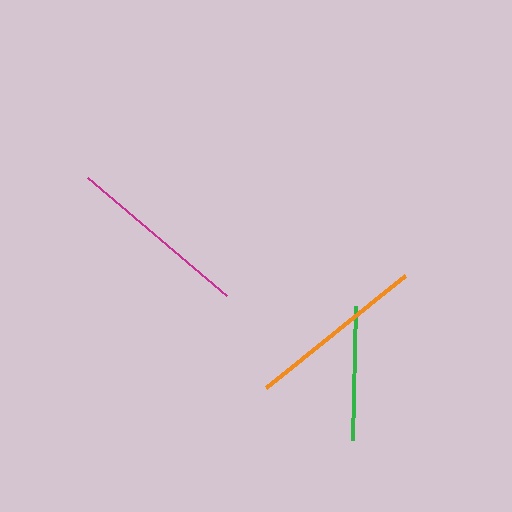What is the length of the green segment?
The green segment is approximately 134 pixels long.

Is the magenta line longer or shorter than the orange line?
The magenta line is longer than the orange line.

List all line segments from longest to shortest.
From longest to shortest: magenta, orange, green.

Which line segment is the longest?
The magenta line is the longest at approximately 182 pixels.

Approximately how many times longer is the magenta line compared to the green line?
The magenta line is approximately 1.4 times the length of the green line.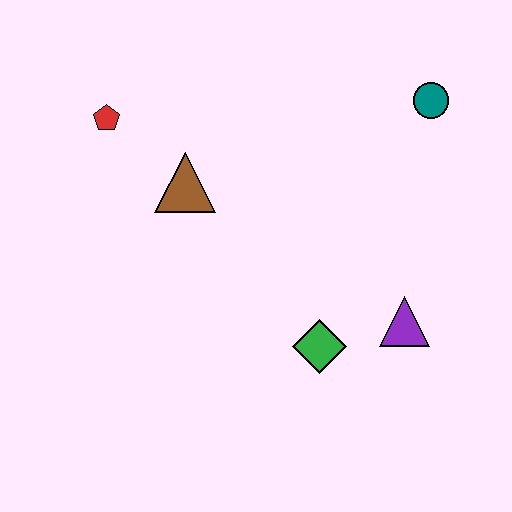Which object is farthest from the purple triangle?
The red pentagon is farthest from the purple triangle.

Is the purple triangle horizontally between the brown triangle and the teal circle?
Yes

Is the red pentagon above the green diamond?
Yes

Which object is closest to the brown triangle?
The red pentagon is closest to the brown triangle.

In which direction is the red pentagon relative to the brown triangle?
The red pentagon is to the left of the brown triangle.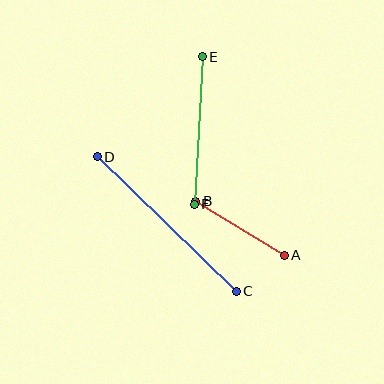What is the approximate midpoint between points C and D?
The midpoint is at approximately (167, 224) pixels.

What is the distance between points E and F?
The distance is approximately 148 pixels.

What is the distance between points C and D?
The distance is approximately 194 pixels.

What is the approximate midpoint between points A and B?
The midpoint is at approximately (240, 228) pixels.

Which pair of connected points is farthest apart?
Points C and D are farthest apart.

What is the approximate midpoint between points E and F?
The midpoint is at approximately (198, 130) pixels.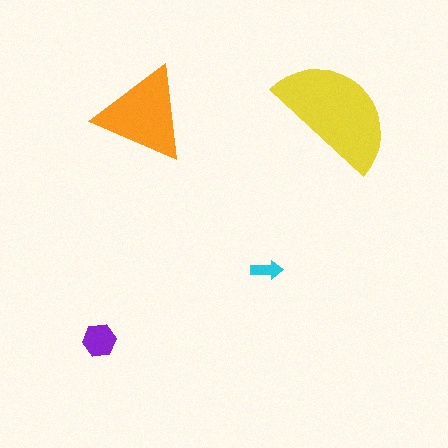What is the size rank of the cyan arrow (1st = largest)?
4th.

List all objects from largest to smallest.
The yellow semicircle, the orange triangle, the purple hexagon, the cyan arrow.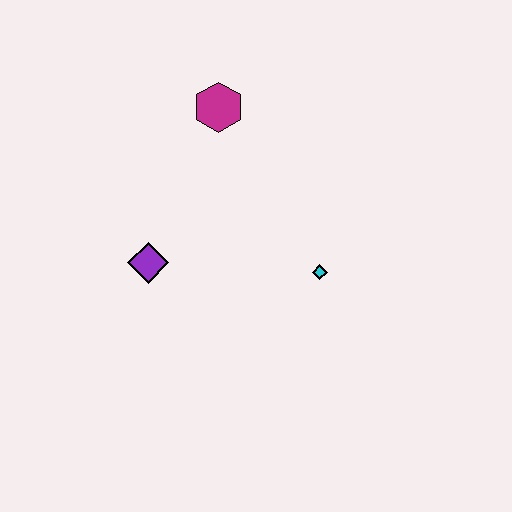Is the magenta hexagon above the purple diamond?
Yes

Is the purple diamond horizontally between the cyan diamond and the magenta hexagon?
No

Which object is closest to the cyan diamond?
The purple diamond is closest to the cyan diamond.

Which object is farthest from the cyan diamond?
The magenta hexagon is farthest from the cyan diamond.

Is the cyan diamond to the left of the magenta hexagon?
No